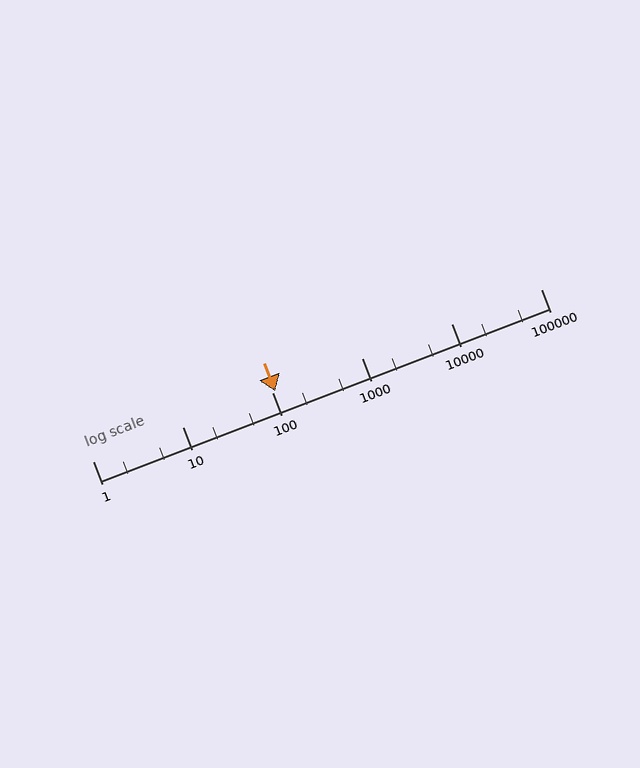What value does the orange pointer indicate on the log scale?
The pointer indicates approximately 110.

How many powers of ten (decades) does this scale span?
The scale spans 5 decades, from 1 to 100000.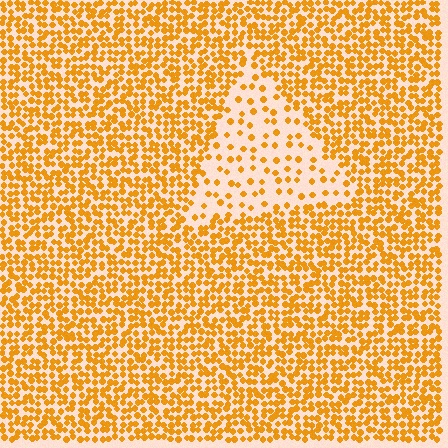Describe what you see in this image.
The image contains small orange elements arranged at two different densities. A triangle-shaped region is visible where the elements are less densely packed than the surrounding area.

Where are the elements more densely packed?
The elements are more densely packed outside the triangle boundary.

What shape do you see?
I see a triangle.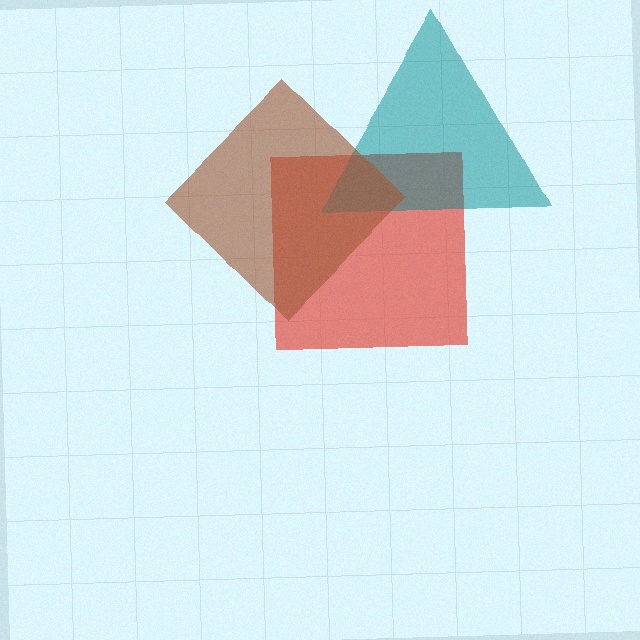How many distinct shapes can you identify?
There are 3 distinct shapes: a red square, a teal triangle, a brown diamond.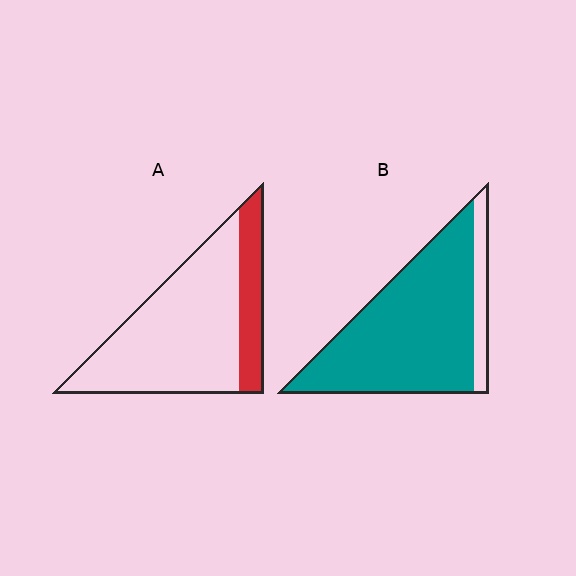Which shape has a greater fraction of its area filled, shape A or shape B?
Shape B.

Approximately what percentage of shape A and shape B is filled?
A is approximately 20% and B is approximately 85%.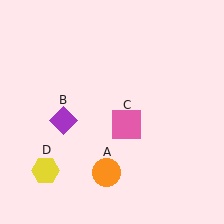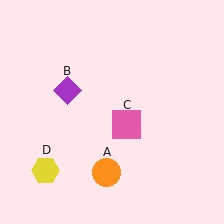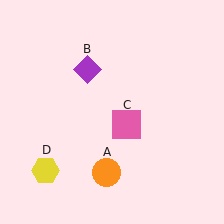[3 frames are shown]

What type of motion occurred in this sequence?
The purple diamond (object B) rotated clockwise around the center of the scene.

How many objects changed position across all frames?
1 object changed position: purple diamond (object B).